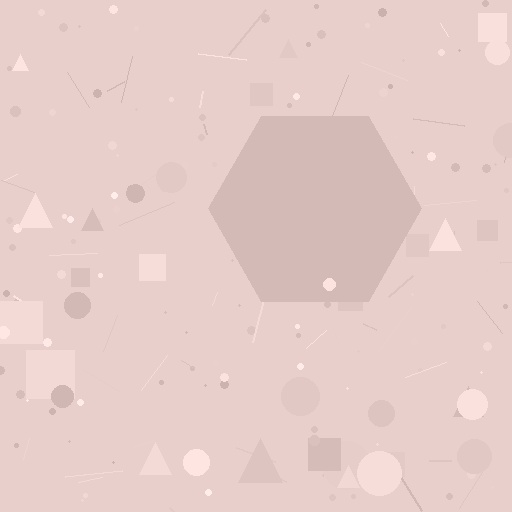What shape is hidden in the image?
A hexagon is hidden in the image.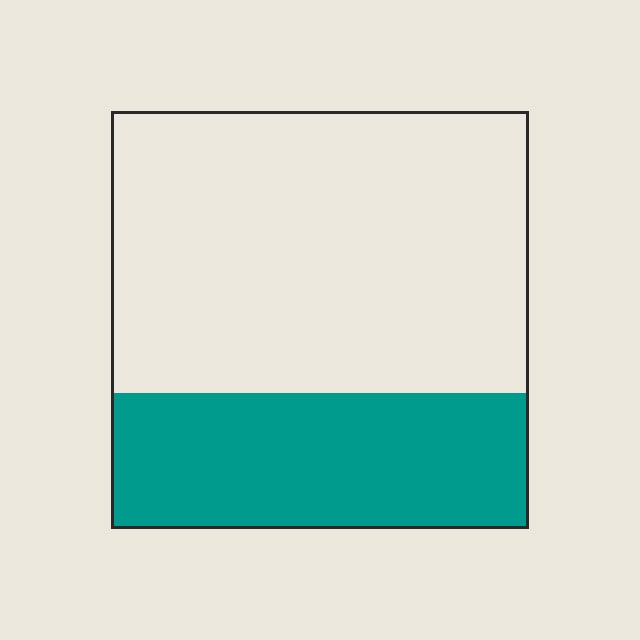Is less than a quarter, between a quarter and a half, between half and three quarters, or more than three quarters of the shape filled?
Between a quarter and a half.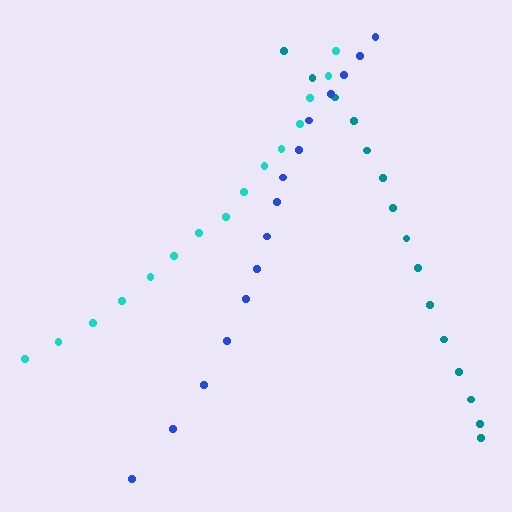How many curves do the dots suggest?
There are 3 distinct paths.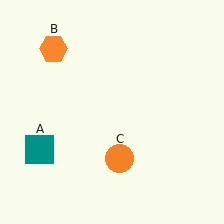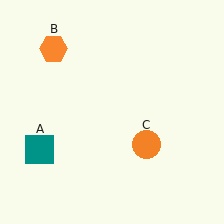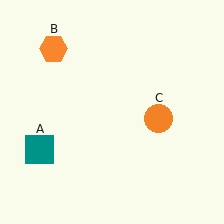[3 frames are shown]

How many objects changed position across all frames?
1 object changed position: orange circle (object C).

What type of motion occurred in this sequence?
The orange circle (object C) rotated counterclockwise around the center of the scene.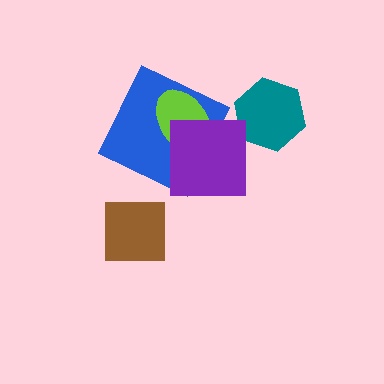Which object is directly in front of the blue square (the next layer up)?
The lime ellipse is directly in front of the blue square.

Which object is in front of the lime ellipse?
The purple square is in front of the lime ellipse.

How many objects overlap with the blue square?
2 objects overlap with the blue square.